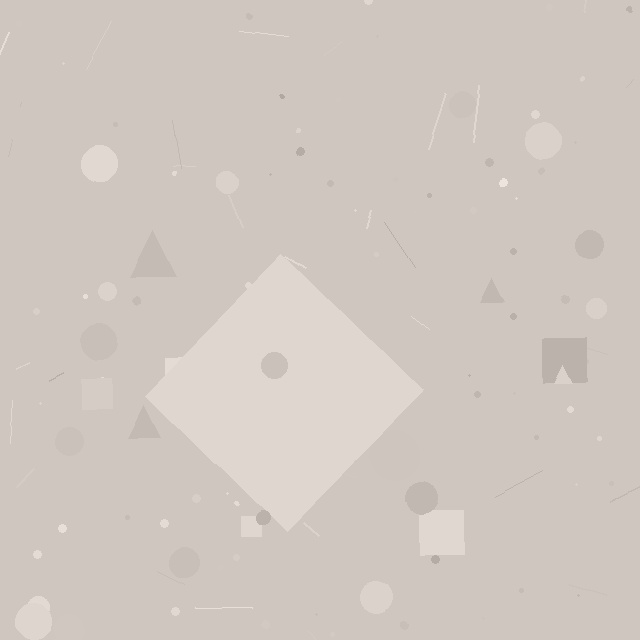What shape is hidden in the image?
A diamond is hidden in the image.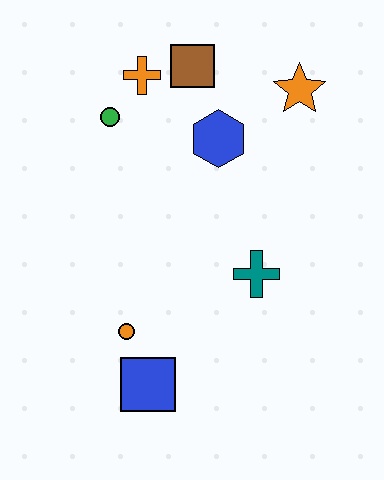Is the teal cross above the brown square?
No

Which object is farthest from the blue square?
The orange star is farthest from the blue square.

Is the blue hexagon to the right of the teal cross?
No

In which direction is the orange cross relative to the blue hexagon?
The orange cross is to the left of the blue hexagon.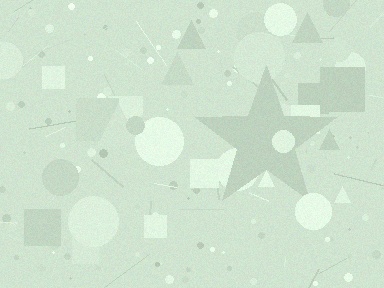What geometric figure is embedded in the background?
A star is embedded in the background.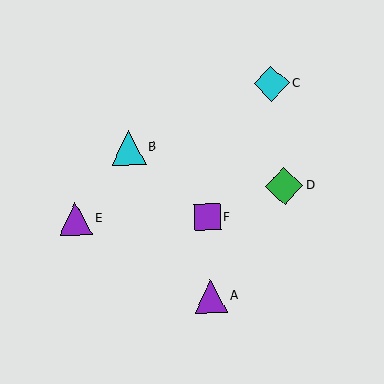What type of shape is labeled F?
Shape F is a purple square.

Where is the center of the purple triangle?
The center of the purple triangle is at (75, 219).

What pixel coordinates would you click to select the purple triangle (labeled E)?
Click at (75, 219) to select the purple triangle E.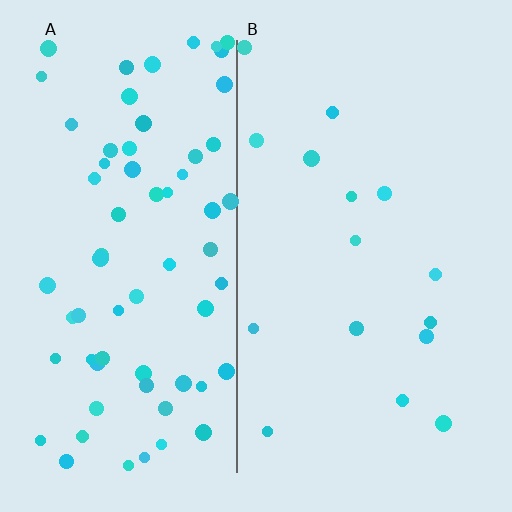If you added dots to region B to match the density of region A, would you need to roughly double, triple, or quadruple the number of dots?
Approximately quadruple.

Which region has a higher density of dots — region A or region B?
A (the left).